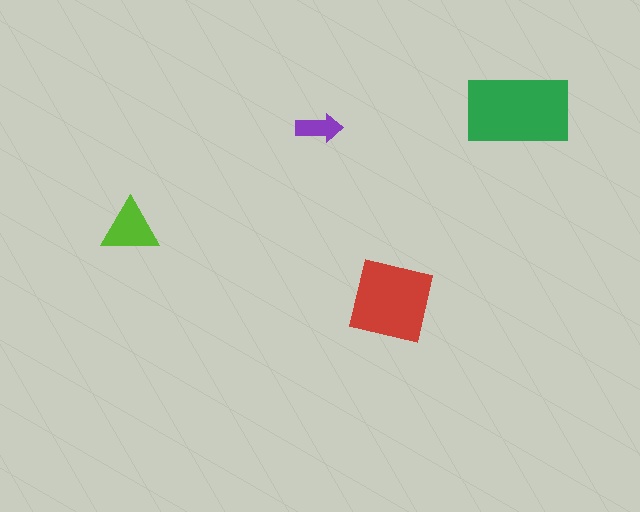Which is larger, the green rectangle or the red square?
The green rectangle.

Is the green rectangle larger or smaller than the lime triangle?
Larger.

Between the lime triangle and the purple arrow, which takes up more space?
The lime triangle.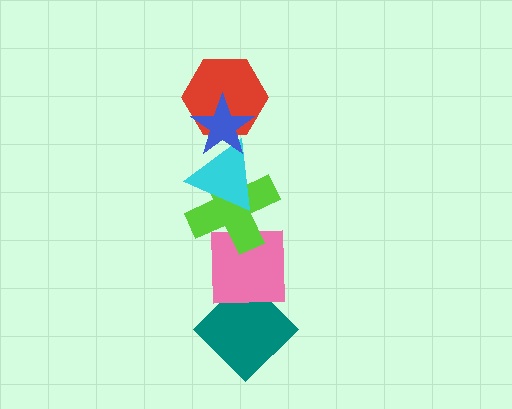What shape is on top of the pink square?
The lime cross is on top of the pink square.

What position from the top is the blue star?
The blue star is 1st from the top.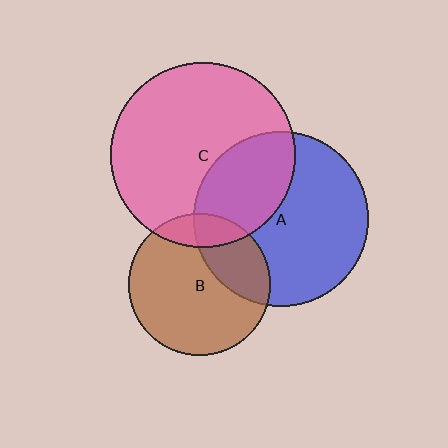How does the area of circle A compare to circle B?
Approximately 1.5 times.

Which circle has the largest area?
Circle C (pink).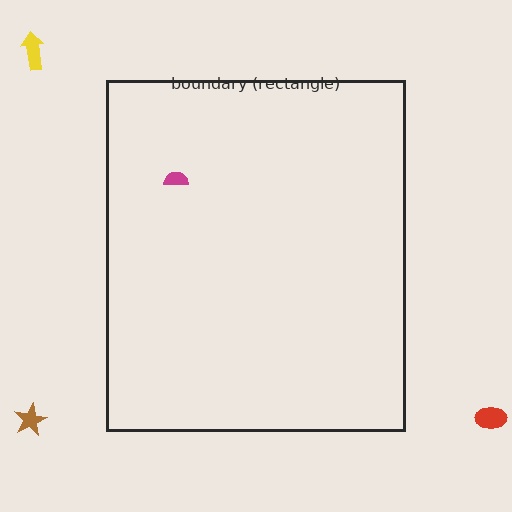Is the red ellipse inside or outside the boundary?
Outside.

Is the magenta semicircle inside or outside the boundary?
Inside.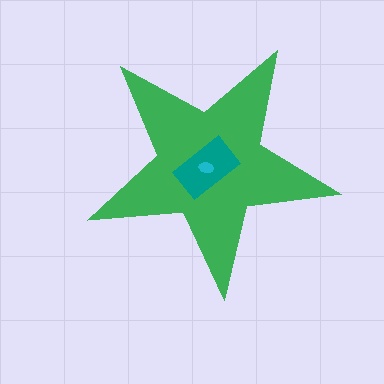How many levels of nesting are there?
3.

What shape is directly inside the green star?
The teal rectangle.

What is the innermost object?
The cyan ellipse.